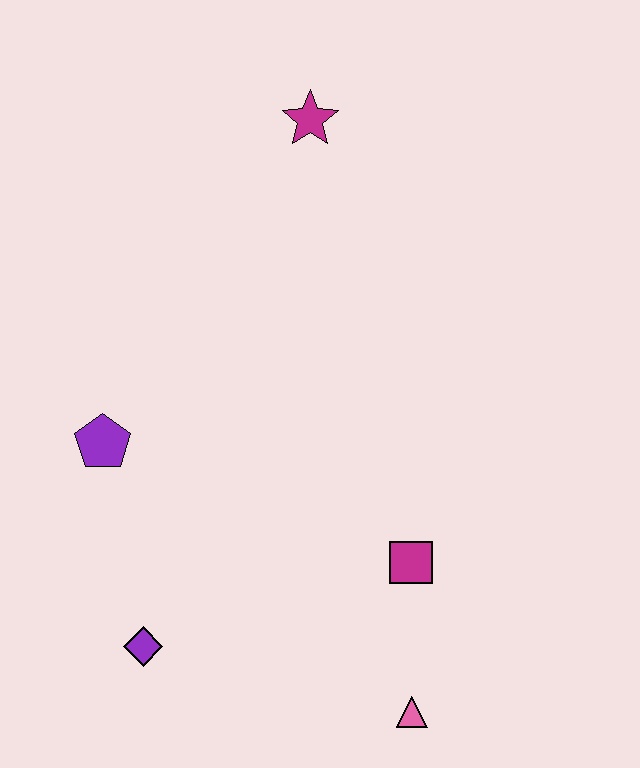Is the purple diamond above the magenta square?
No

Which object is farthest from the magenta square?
The magenta star is farthest from the magenta square.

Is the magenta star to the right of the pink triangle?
No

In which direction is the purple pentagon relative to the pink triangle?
The purple pentagon is to the left of the pink triangle.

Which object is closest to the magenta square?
The pink triangle is closest to the magenta square.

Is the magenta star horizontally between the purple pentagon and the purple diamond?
No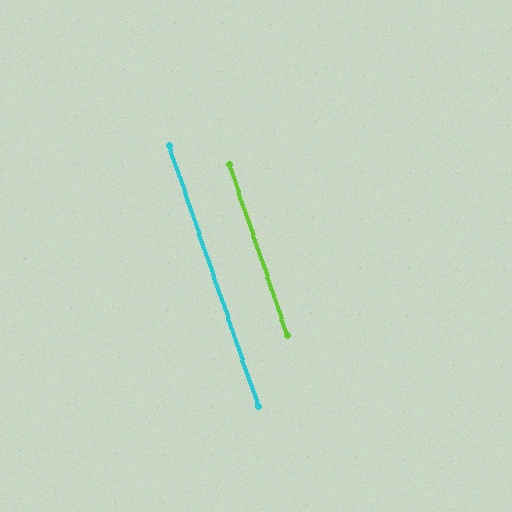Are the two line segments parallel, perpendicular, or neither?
Parallel — their directions differ by only 0.3°.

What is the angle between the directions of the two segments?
Approximately 0 degrees.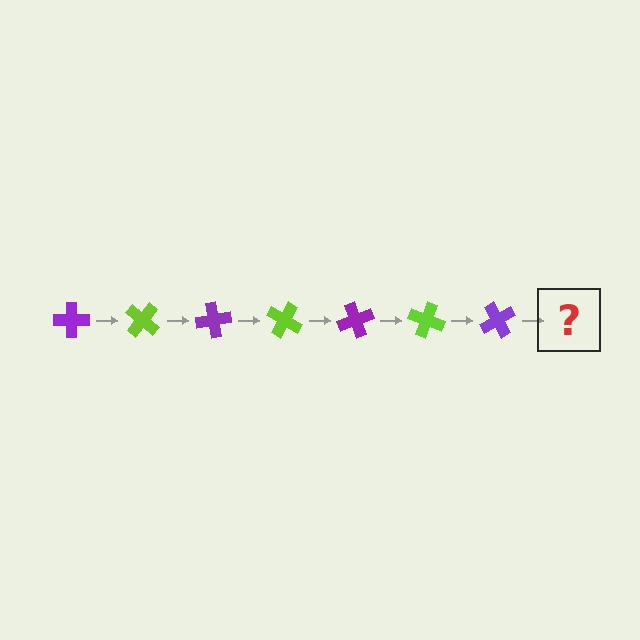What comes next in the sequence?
The next element should be a lime cross, rotated 280 degrees from the start.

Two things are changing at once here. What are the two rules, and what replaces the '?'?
The two rules are that it rotates 40 degrees each step and the color cycles through purple and lime. The '?' should be a lime cross, rotated 280 degrees from the start.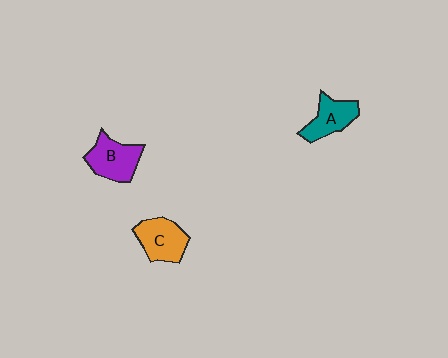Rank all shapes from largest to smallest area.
From largest to smallest: B (purple), C (orange), A (teal).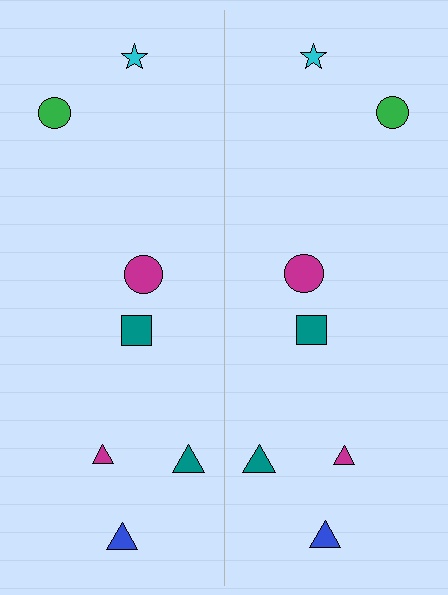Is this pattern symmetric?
Yes, this pattern has bilateral (reflection) symmetry.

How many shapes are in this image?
There are 14 shapes in this image.